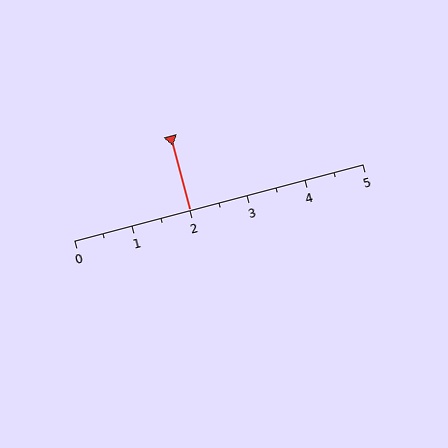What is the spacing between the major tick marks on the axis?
The major ticks are spaced 1 apart.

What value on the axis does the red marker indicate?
The marker indicates approximately 2.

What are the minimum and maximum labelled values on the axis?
The axis runs from 0 to 5.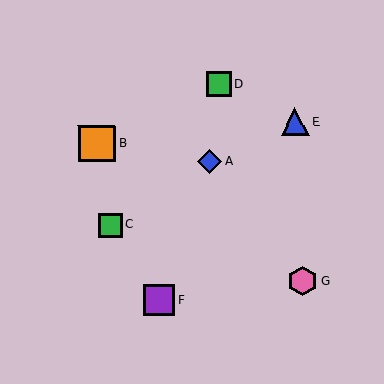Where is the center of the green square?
The center of the green square is at (110, 225).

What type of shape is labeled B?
Shape B is an orange square.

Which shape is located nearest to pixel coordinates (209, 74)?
The green square (labeled D) at (219, 84) is nearest to that location.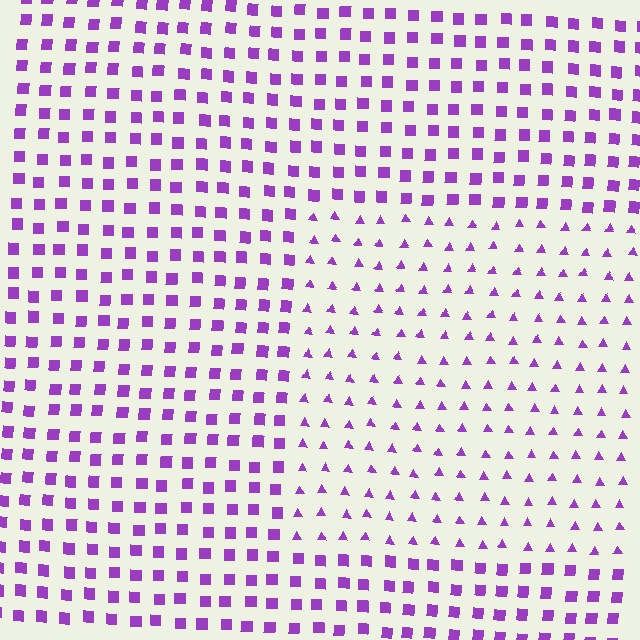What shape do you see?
I see a rectangle.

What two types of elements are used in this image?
The image uses triangles inside the rectangle region and squares outside it.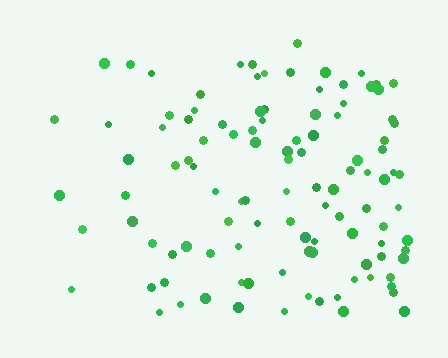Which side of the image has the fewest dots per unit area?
The left.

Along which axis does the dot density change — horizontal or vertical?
Horizontal.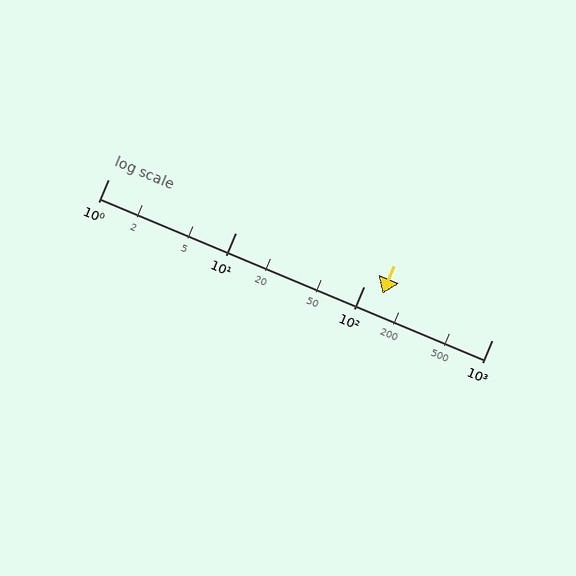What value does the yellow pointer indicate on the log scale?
The pointer indicates approximately 140.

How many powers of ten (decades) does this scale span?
The scale spans 3 decades, from 1 to 1000.